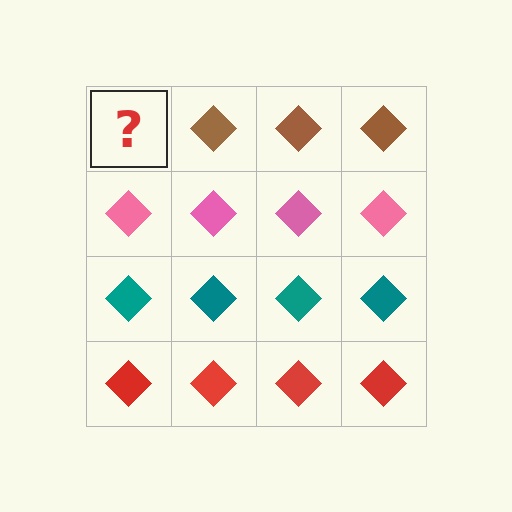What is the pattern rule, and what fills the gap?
The rule is that each row has a consistent color. The gap should be filled with a brown diamond.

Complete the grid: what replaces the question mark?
The question mark should be replaced with a brown diamond.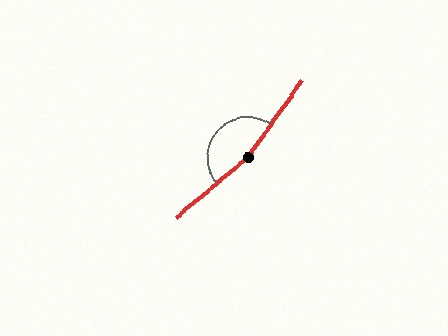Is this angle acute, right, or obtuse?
It is obtuse.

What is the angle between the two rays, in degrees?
Approximately 165 degrees.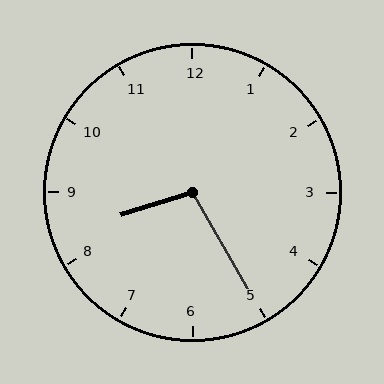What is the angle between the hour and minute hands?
Approximately 102 degrees.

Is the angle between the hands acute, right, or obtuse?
It is obtuse.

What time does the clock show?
8:25.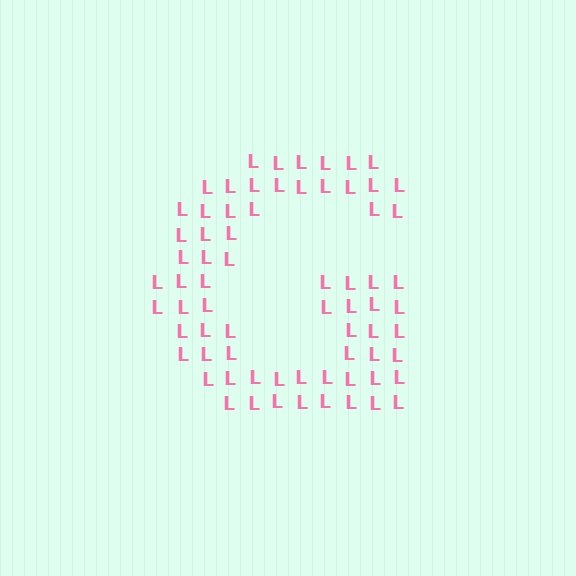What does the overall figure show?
The overall figure shows the letter G.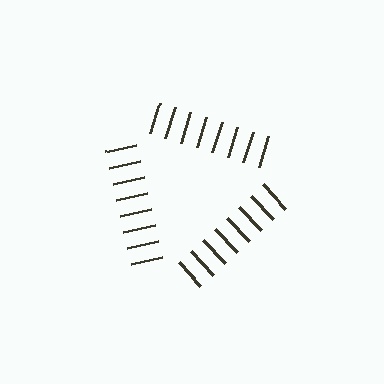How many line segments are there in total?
24 — 8 along each of the 3 edges.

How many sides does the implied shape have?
3 sides — the line-ends trace a triangle.